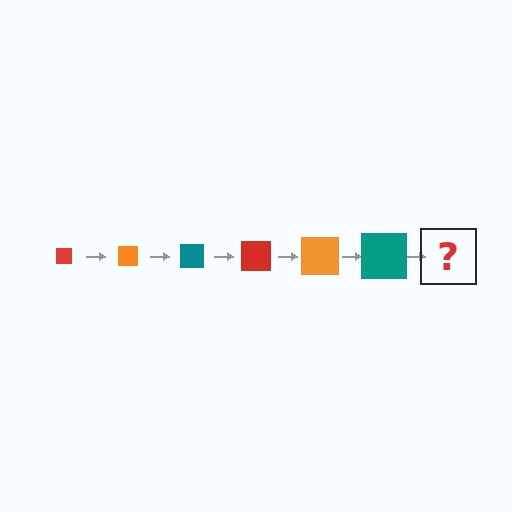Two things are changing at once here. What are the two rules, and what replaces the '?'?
The two rules are that the square grows larger each step and the color cycles through red, orange, and teal. The '?' should be a red square, larger than the previous one.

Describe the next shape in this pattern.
It should be a red square, larger than the previous one.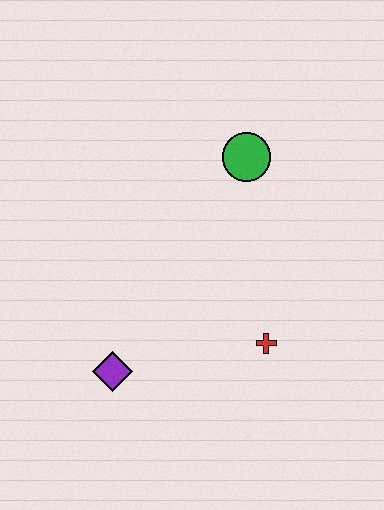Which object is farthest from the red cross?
The green circle is farthest from the red cross.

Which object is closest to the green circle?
The red cross is closest to the green circle.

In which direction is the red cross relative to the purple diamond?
The red cross is to the right of the purple diamond.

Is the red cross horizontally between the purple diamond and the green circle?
No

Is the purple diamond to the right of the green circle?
No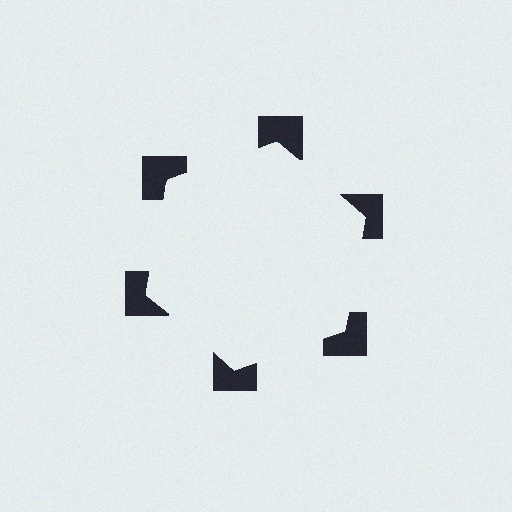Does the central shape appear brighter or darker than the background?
It typically appears slightly brighter than the background, even though no actual brightness change is drawn.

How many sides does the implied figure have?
6 sides.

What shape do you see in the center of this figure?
An illusory hexagon — its edges are inferred from the aligned wedge cuts in the notched squares, not physically drawn.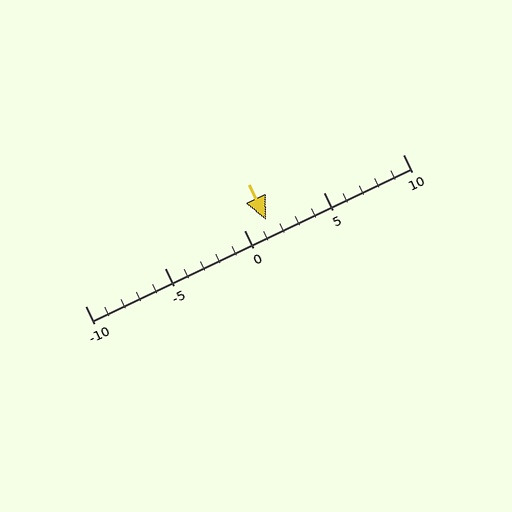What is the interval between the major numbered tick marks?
The major tick marks are spaced 5 units apart.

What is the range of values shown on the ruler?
The ruler shows values from -10 to 10.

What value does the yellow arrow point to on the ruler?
The yellow arrow points to approximately 1.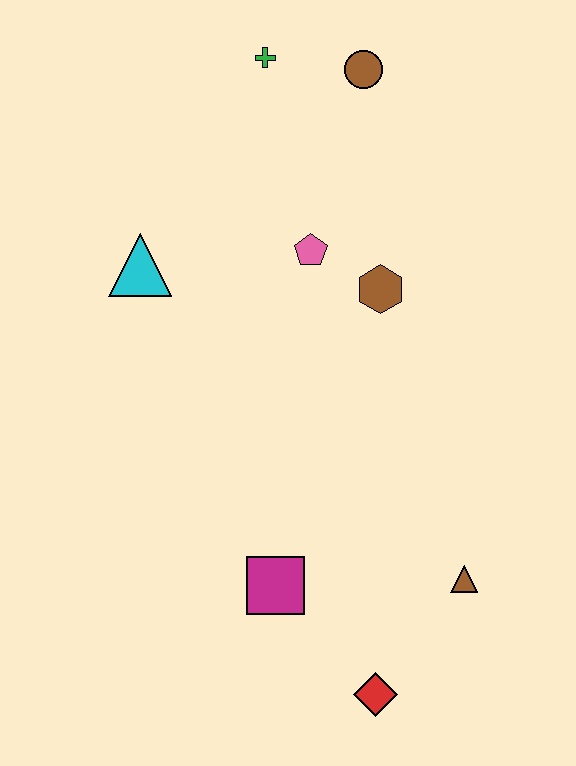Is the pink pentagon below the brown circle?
Yes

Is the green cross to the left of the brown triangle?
Yes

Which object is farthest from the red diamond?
The green cross is farthest from the red diamond.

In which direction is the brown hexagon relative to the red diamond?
The brown hexagon is above the red diamond.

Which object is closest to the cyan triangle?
The pink pentagon is closest to the cyan triangle.